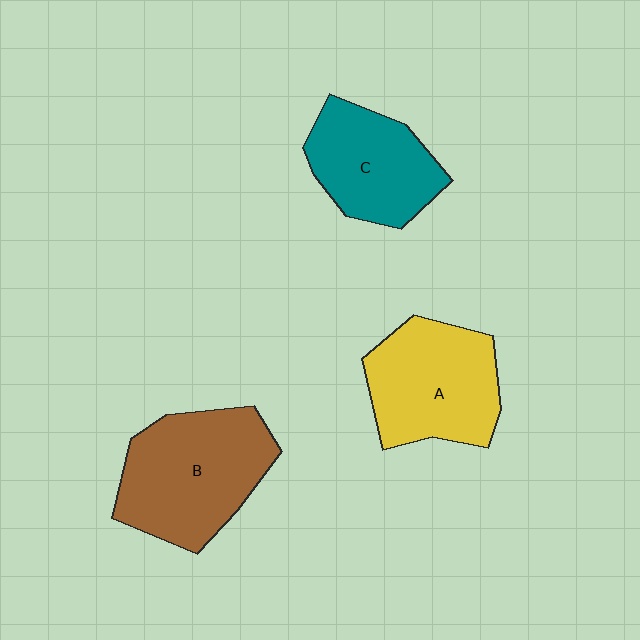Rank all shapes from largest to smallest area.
From largest to smallest: B (brown), A (yellow), C (teal).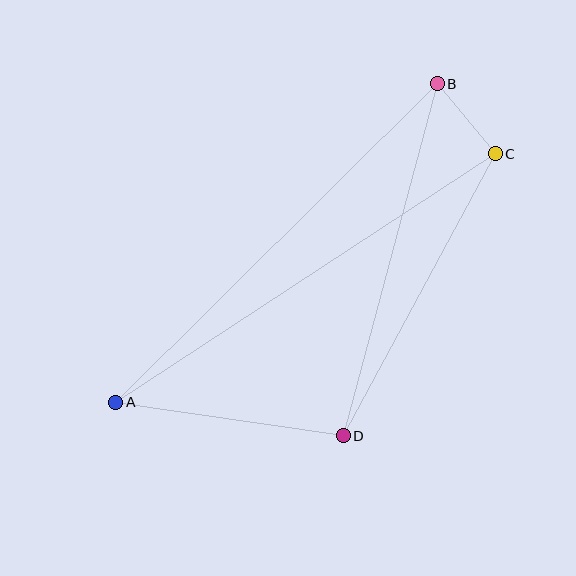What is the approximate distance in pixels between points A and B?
The distance between A and B is approximately 452 pixels.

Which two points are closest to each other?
Points B and C are closest to each other.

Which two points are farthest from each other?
Points A and C are farthest from each other.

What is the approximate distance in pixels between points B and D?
The distance between B and D is approximately 364 pixels.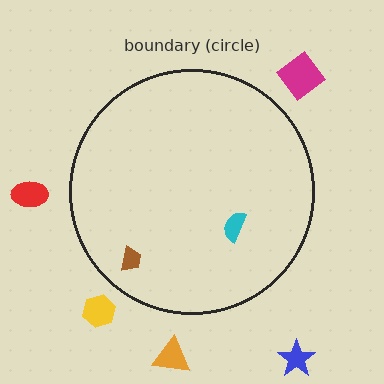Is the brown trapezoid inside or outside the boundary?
Inside.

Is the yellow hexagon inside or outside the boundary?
Outside.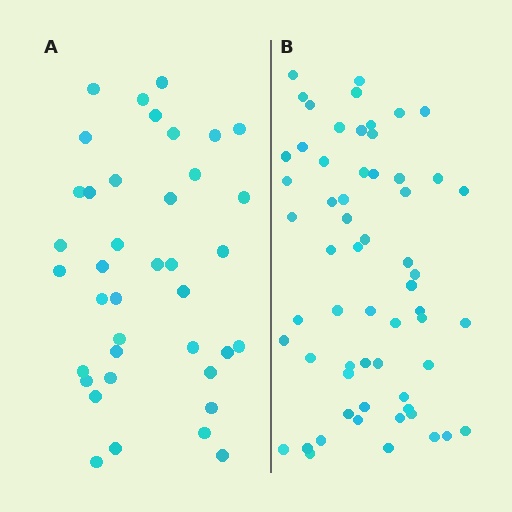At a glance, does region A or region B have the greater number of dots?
Region B (the right region) has more dots.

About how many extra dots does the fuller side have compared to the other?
Region B has approximately 20 more dots than region A.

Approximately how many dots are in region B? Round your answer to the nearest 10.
About 60 dots.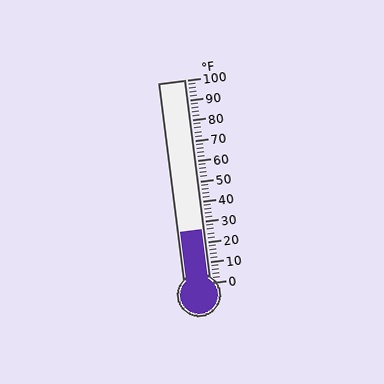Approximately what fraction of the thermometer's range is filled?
The thermometer is filled to approximately 25% of its range.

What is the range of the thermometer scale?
The thermometer scale ranges from 0°F to 100°F.